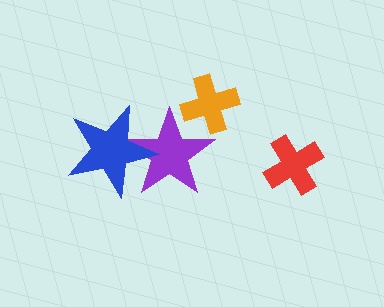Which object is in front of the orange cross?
The purple star is in front of the orange cross.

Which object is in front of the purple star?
The blue star is in front of the purple star.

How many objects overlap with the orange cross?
1 object overlaps with the orange cross.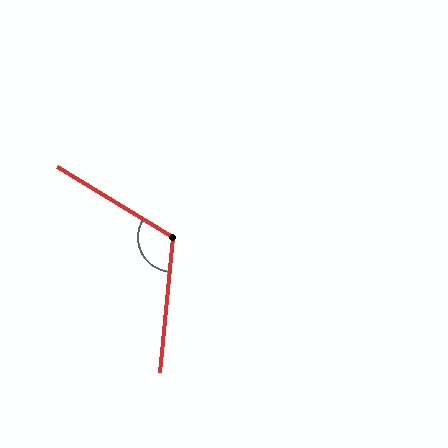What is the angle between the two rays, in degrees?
Approximately 116 degrees.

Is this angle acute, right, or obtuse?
It is obtuse.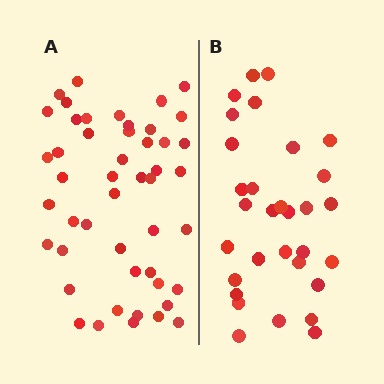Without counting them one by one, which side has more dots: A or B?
Region A (the left region) has more dots.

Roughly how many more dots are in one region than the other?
Region A has approximately 15 more dots than region B.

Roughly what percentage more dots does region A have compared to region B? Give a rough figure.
About 55% more.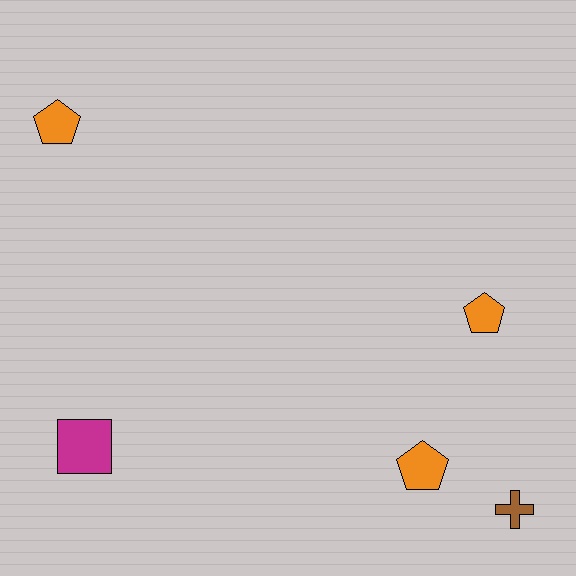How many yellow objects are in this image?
There are no yellow objects.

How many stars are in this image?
There are no stars.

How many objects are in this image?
There are 5 objects.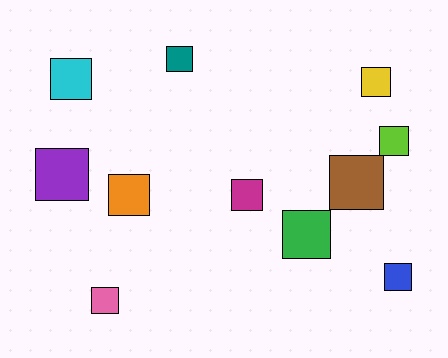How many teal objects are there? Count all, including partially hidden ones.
There is 1 teal object.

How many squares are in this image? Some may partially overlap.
There are 11 squares.